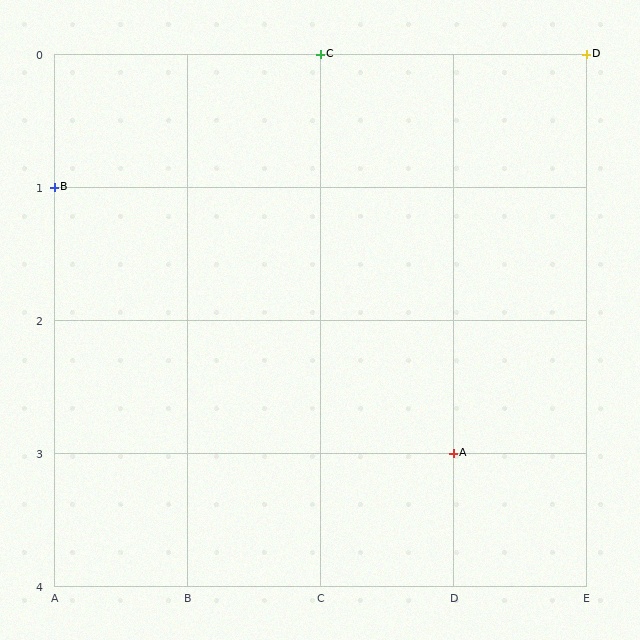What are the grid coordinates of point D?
Point D is at grid coordinates (E, 0).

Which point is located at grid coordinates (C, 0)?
Point C is at (C, 0).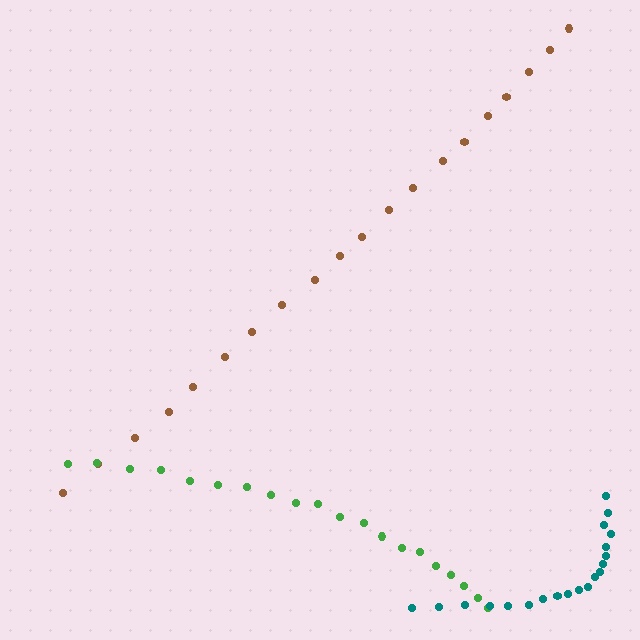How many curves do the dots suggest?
There are 3 distinct paths.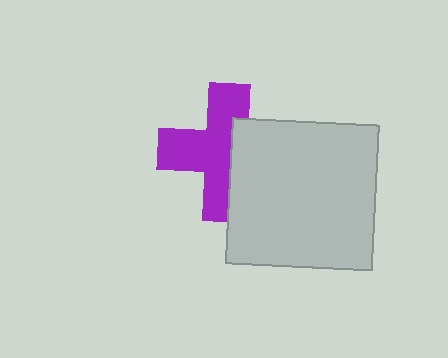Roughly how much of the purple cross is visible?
About half of it is visible (roughly 62%).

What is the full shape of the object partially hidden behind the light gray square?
The partially hidden object is a purple cross.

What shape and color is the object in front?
The object in front is a light gray square.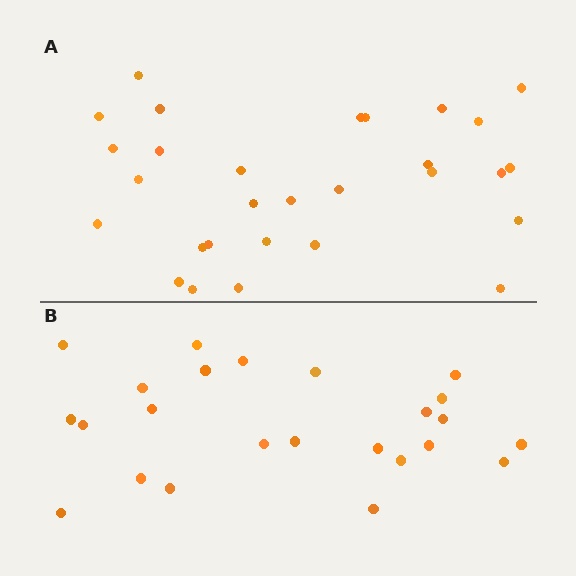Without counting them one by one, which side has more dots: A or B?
Region A (the top region) has more dots.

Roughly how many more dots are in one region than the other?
Region A has about 5 more dots than region B.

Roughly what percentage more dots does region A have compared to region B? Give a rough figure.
About 20% more.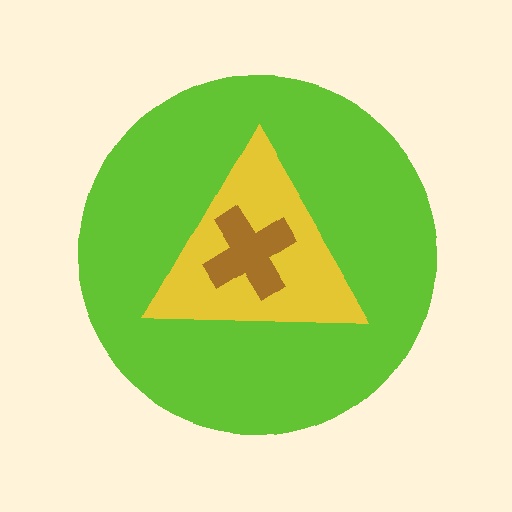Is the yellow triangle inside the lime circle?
Yes.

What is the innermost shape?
The brown cross.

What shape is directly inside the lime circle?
The yellow triangle.